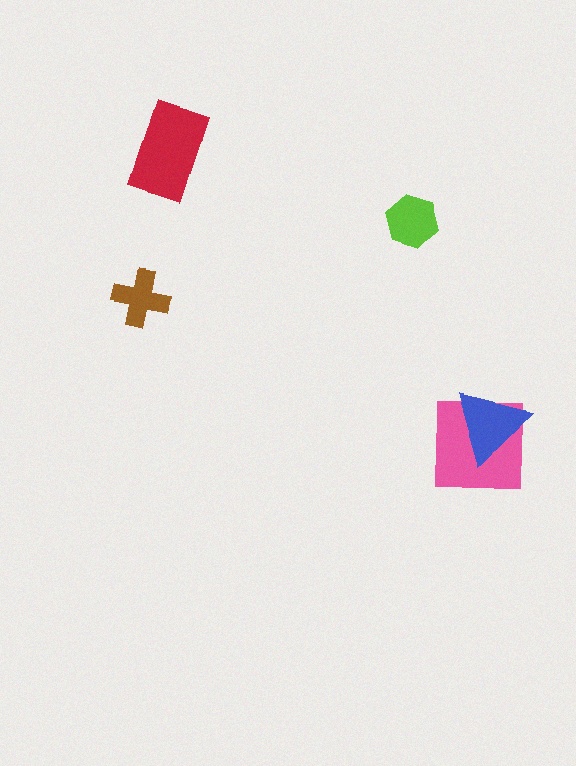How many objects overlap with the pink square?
1 object overlaps with the pink square.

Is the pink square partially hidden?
Yes, it is partially covered by another shape.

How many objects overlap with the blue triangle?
1 object overlaps with the blue triangle.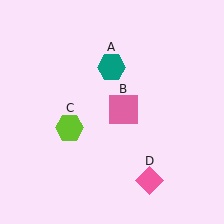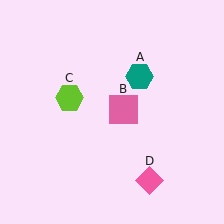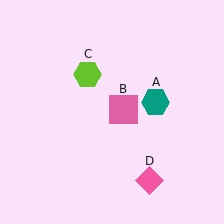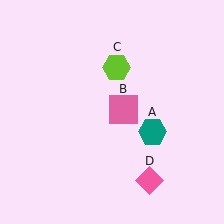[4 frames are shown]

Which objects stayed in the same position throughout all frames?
Pink square (object B) and pink diamond (object D) remained stationary.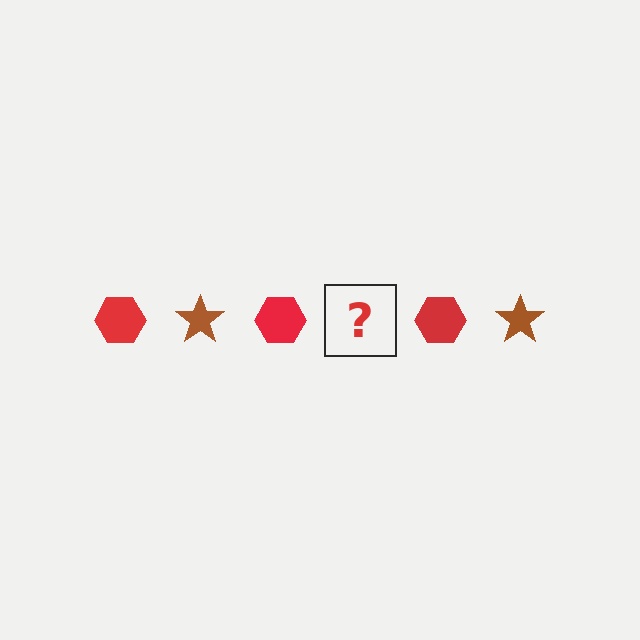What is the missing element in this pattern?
The missing element is a brown star.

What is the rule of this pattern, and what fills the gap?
The rule is that the pattern alternates between red hexagon and brown star. The gap should be filled with a brown star.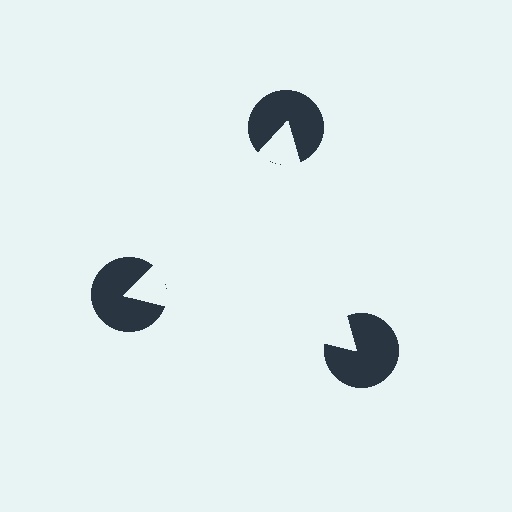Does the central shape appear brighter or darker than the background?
It typically appears slightly brighter than the background, even though no actual brightness change is drawn.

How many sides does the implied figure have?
3 sides.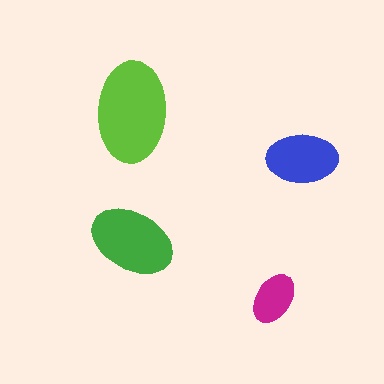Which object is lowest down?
The magenta ellipse is bottommost.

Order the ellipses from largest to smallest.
the lime one, the green one, the blue one, the magenta one.